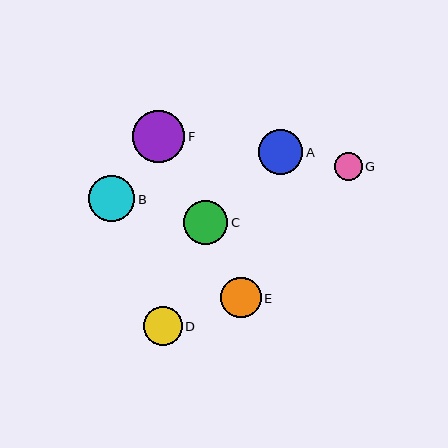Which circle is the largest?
Circle F is the largest with a size of approximately 52 pixels.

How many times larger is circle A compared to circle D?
Circle A is approximately 1.2 times the size of circle D.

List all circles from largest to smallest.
From largest to smallest: F, B, A, C, E, D, G.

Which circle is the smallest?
Circle G is the smallest with a size of approximately 28 pixels.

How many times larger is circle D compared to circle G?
Circle D is approximately 1.4 times the size of circle G.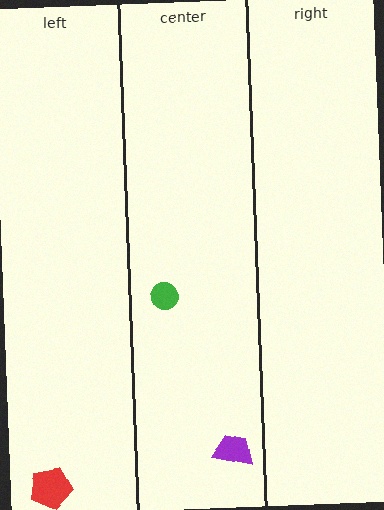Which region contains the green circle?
The center region.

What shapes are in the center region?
The green circle, the purple trapezoid.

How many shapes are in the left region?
1.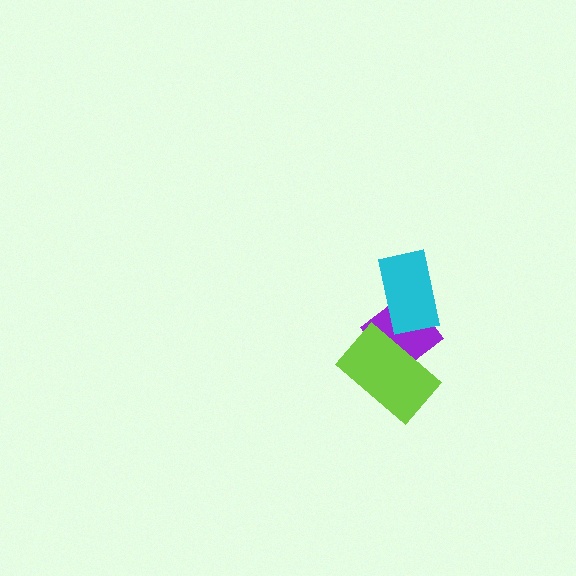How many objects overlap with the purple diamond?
2 objects overlap with the purple diamond.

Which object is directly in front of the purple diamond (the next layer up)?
The lime rectangle is directly in front of the purple diamond.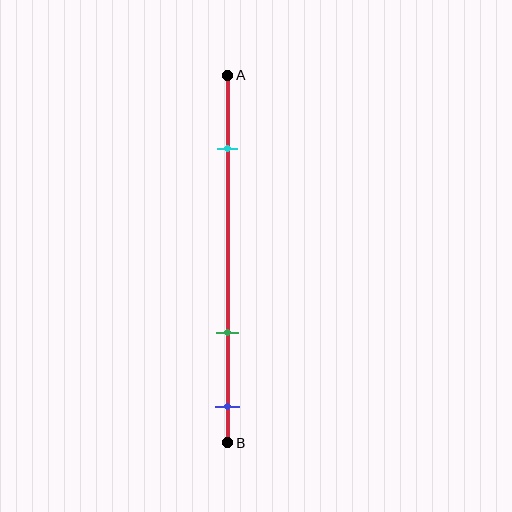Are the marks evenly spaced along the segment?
No, the marks are not evenly spaced.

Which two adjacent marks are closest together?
The green and blue marks are the closest adjacent pair.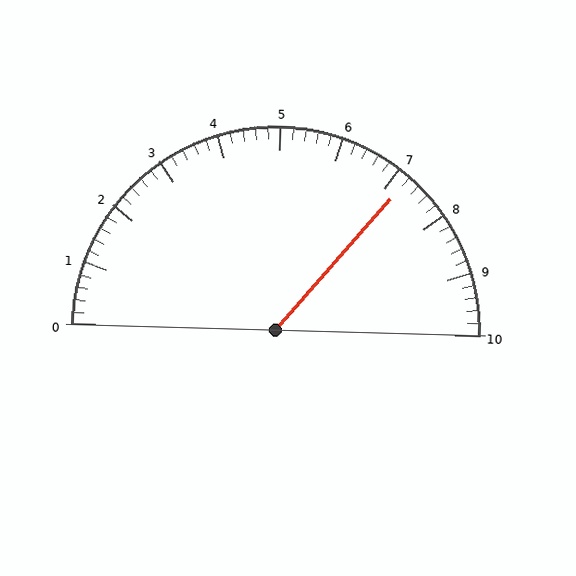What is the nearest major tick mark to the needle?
The nearest major tick mark is 7.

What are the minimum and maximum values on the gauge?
The gauge ranges from 0 to 10.